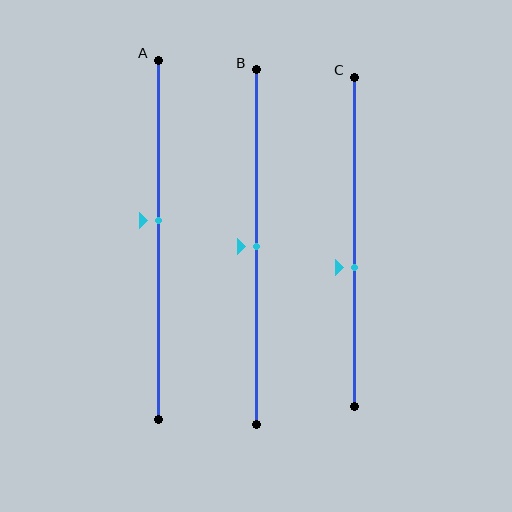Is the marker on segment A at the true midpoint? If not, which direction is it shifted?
No, the marker on segment A is shifted upward by about 5% of the segment length.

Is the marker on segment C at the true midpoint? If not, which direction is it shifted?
No, the marker on segment C is shifted downward by about 8% of the segment length.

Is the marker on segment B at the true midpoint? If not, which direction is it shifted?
Yes, the marker on segment B is at the true midpoint.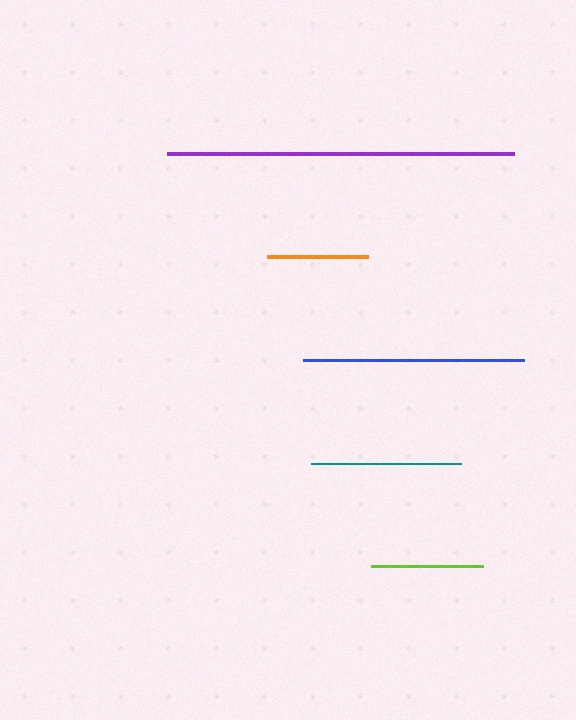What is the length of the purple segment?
The purple segment is approximately 347 pixels long.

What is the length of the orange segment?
The orange segment is approximately 101 pixels long.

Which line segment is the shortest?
The orange line is the shortest at approximately 101 pixels.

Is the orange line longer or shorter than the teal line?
The teal line is longer than the orange line.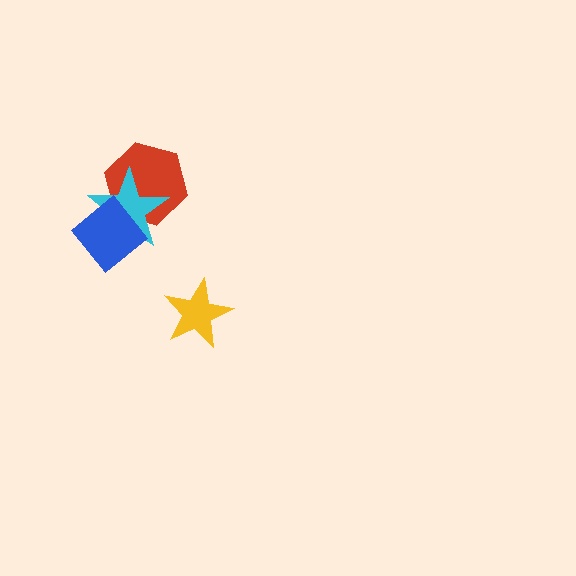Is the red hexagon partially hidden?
Yes, it is partially covered by another shape.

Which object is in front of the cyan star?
The blue diamond is in front of the cyan star.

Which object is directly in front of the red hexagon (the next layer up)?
The cyan star is directly in front of the red hexagon.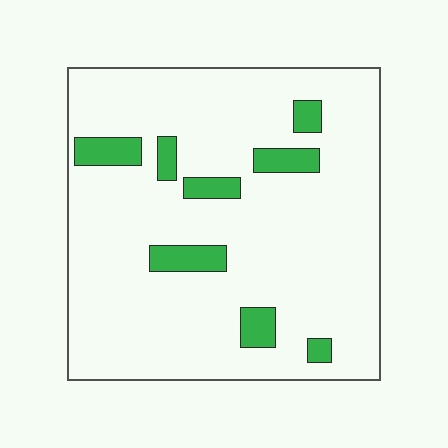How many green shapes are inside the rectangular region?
8.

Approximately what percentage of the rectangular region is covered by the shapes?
Approximately 10%.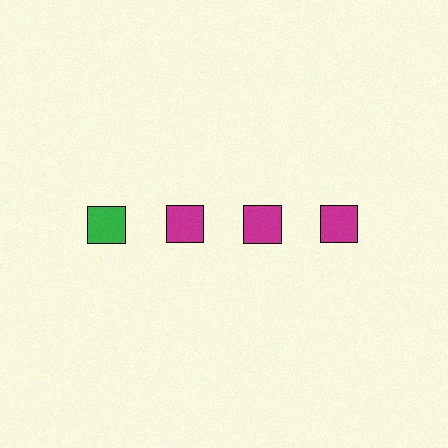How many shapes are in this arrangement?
There are 4 shapes arranged in a grid pattern.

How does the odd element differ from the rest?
It has a different color: green instead of magenta.